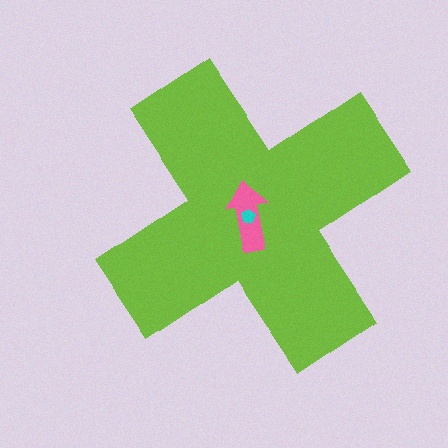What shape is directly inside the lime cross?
The pink arrow.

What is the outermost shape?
The lime cross.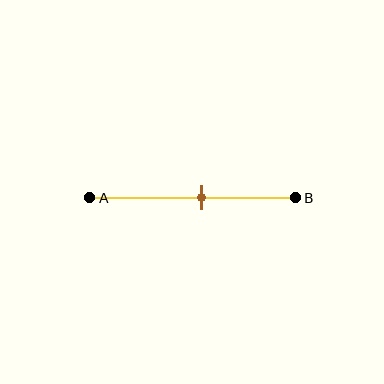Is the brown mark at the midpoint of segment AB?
No, the mark is at about 55% from A, not at the 50% midpoint.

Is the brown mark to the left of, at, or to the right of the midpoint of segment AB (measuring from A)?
The brown mark is to the right of the midpoint of segment AB.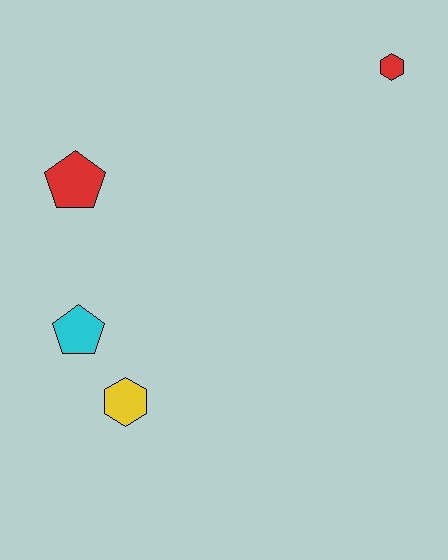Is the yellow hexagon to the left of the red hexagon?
Yes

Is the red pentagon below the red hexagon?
Yes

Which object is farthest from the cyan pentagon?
The red hexagon is farthest from the cyan pentagon.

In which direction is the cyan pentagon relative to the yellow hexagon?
The cyan pentagon is above the yellow hexagon.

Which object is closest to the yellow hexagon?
The cyan pentagon is closest to the yellow hexagon.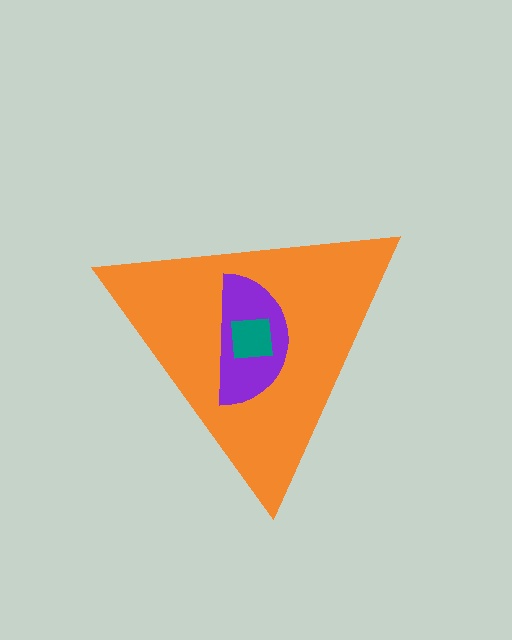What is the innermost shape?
The teal square.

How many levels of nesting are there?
3.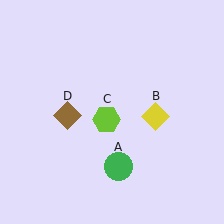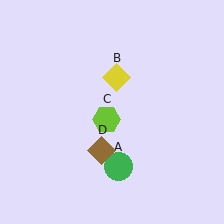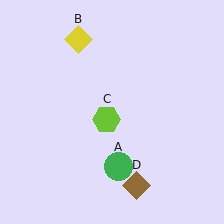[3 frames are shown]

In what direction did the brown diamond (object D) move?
The brown diamond (object D) moved down and to the right.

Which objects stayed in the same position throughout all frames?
Green circle (object A) and lime hexagon (object C) remained stationary.